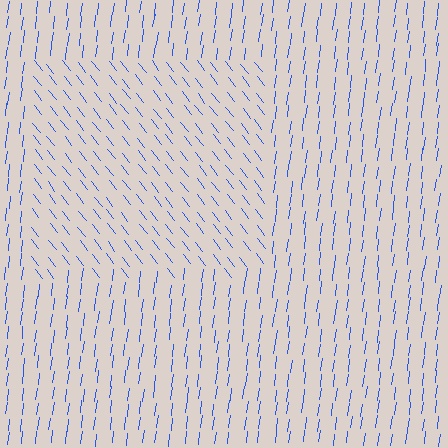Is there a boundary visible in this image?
Yes, there is a texture boundary formed by a change in line orientation.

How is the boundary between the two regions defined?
The boundary is defined purely by a change in line orientation (approximately 45 degrees difference). All lines are the same color and thickness.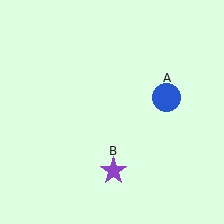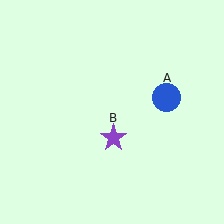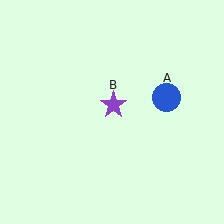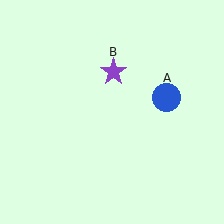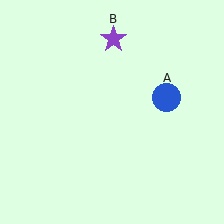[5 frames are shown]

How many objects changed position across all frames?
1 object changed position: purple star (object B).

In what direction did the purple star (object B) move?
The purple star (object B) moved up.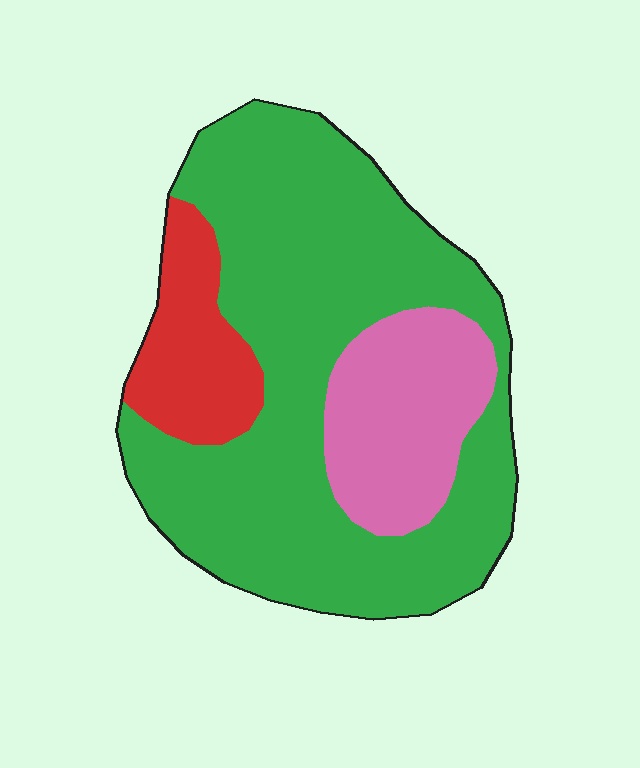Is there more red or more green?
Green.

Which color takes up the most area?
Green, at roughly 70%.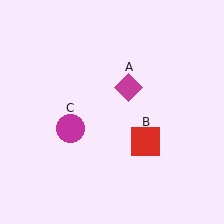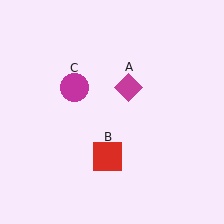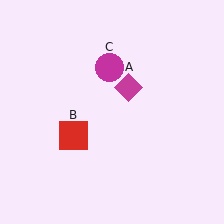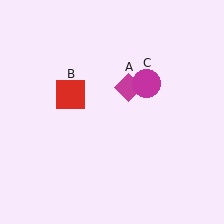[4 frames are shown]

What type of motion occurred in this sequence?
The red square (object B), magenta circle (object C) rotated clockwise around the center of the scene.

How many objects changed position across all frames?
2 objects changed position: red square (object B), magenta circle (object C).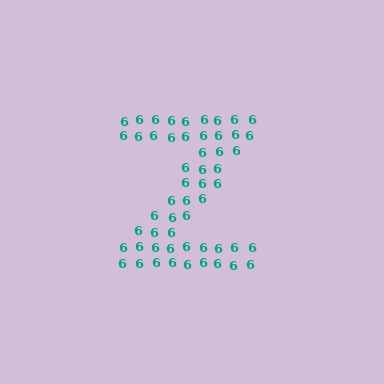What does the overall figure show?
The overall figure shows the letter Z.